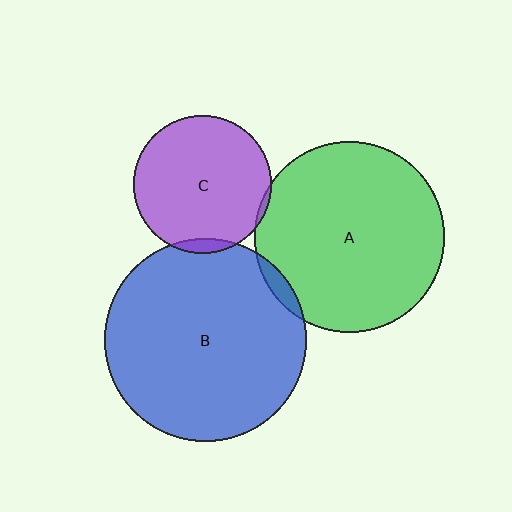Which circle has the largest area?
Circle B (blue).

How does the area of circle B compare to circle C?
Approximately 2.1 times.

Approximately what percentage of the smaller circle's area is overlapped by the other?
Approximately 5%.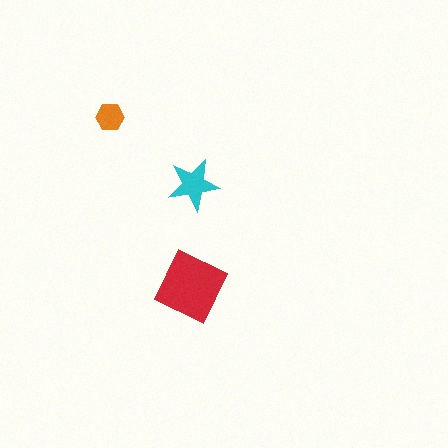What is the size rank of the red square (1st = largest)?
1st.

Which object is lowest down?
The red square is bottommost.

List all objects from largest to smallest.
The red square, the cyan star, the orange hexagon.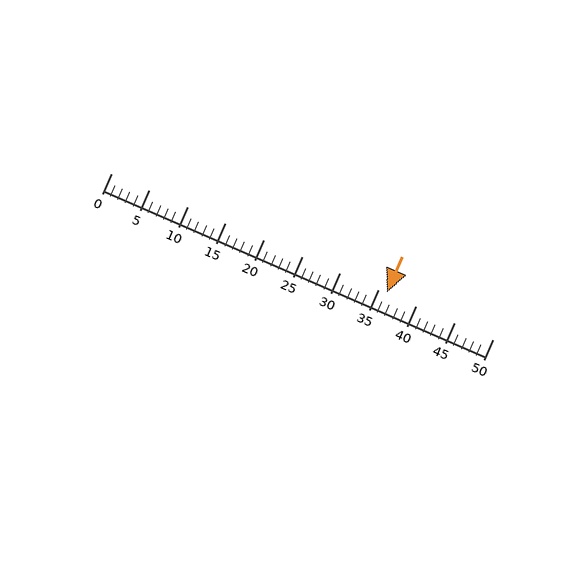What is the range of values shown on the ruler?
The ruler shows values from 0 to 50.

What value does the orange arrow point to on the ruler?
The orange arrow points to approximately 36.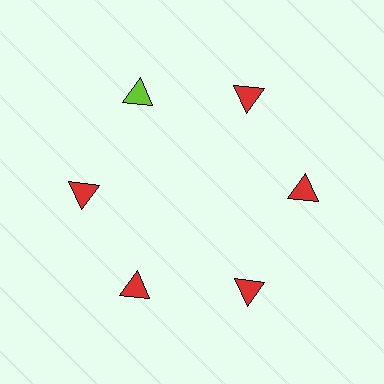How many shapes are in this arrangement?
There are 6 shapes arranged in a ring pattern.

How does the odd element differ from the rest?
It has a different color: lime instead of red.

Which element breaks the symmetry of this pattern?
The lime triangle at roughly the 11 o'clock position breaks the symmetry. All other shapes are red triangles.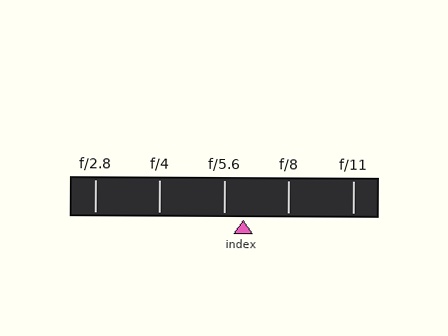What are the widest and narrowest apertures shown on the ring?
The widest aperture shown is f/2.8 and the narrowest is f/11.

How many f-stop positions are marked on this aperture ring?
There are 5 f-stop positions marked.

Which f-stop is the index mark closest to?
The index mark is closest to f/5.6.